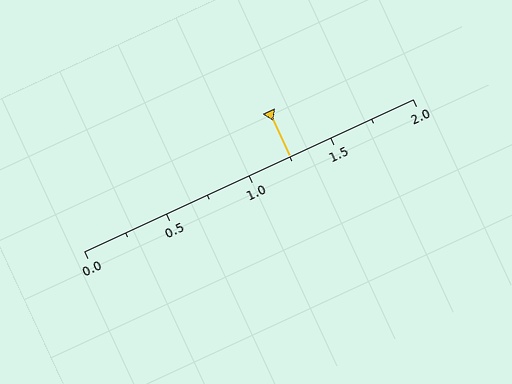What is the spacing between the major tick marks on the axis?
The major ticks are spaced 0.5 apart.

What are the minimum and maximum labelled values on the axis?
The axis runs from 0.0 to 2.0.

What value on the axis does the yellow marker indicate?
The marker indicates approximately 1.25.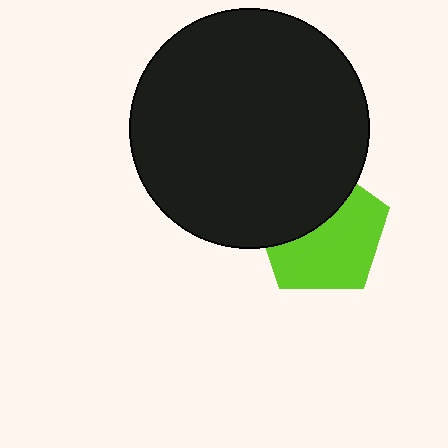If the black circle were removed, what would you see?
You would see the complete lime pentagon.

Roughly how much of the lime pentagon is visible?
About half of it is visible (roughly 60%).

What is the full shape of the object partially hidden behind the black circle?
The partially hidden object is a lime pentagon.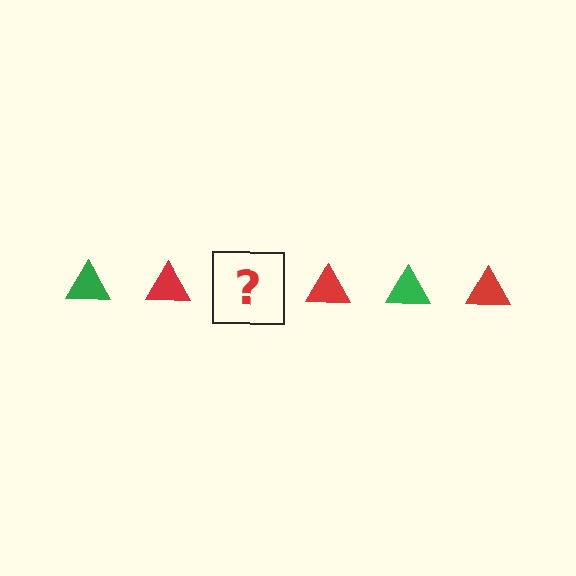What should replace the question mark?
The question mark should be replaced with a green triangle.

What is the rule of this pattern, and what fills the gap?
The rule is that the pattern cycles through green, red triangles. The gap should be filled with a green triangle.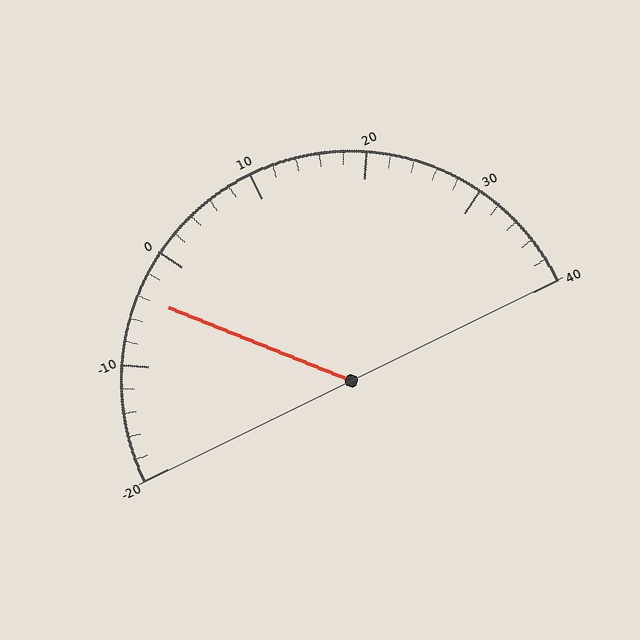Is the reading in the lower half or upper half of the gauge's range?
The reading is in the lower half of the range (-20 to 40).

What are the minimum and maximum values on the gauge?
The gauge ranges from -20 to 40.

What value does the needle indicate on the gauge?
The needle indicates approximately -4.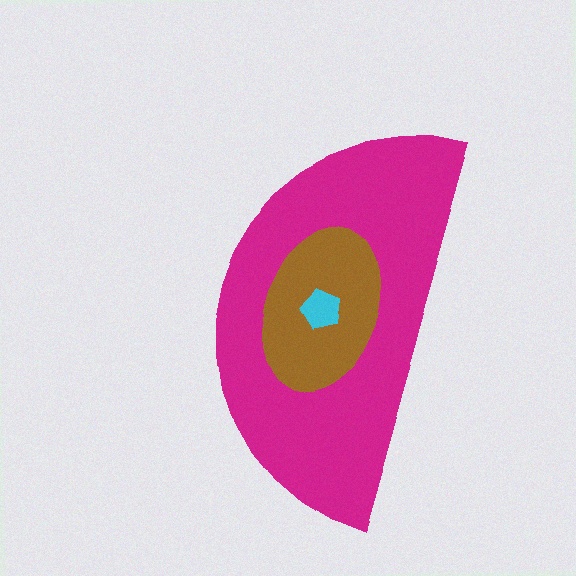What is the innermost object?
The cyan pentagon.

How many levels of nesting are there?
3.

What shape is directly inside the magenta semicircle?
The brown ellipse.